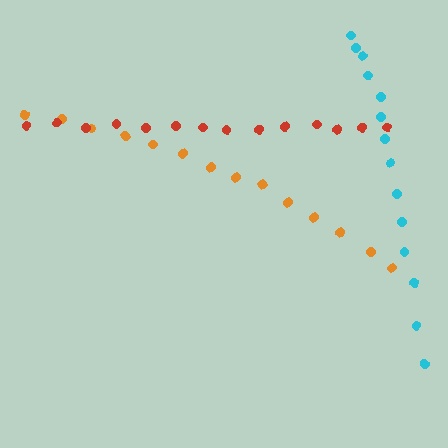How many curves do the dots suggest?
There are 3 distinct paths.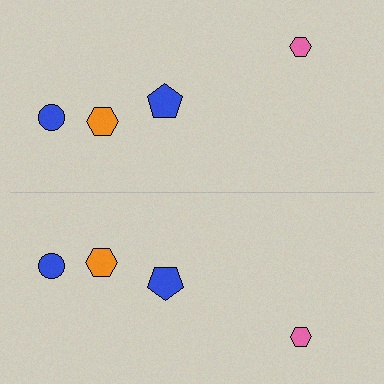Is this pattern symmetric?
Yes, this pattern has bilateral (reflection) symmetry.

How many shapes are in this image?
There are 8 shapes in this image.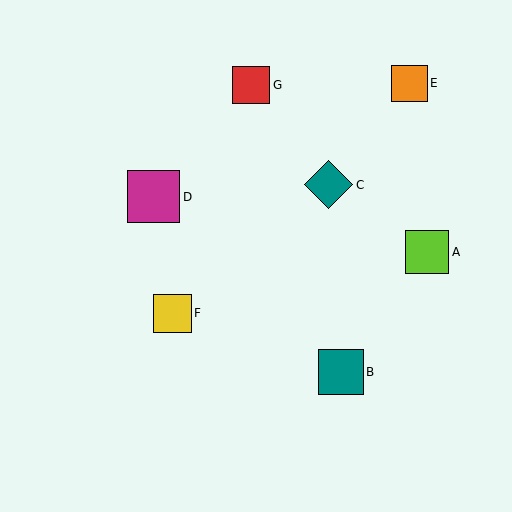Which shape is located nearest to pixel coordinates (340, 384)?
The teal square (labeled B) at (341, 372) is nearest to that location.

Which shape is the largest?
The magenta square (labeled D) is the largest.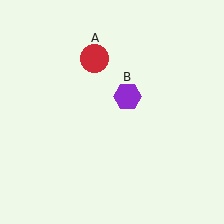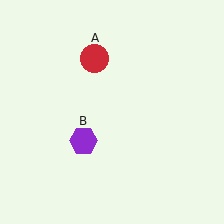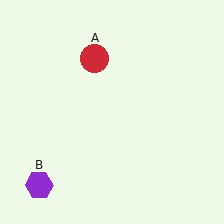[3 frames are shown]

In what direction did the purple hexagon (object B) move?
The purple hexagon (object B) moved down and to the left.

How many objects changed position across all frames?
1 object changed position: purple hexagon (object B).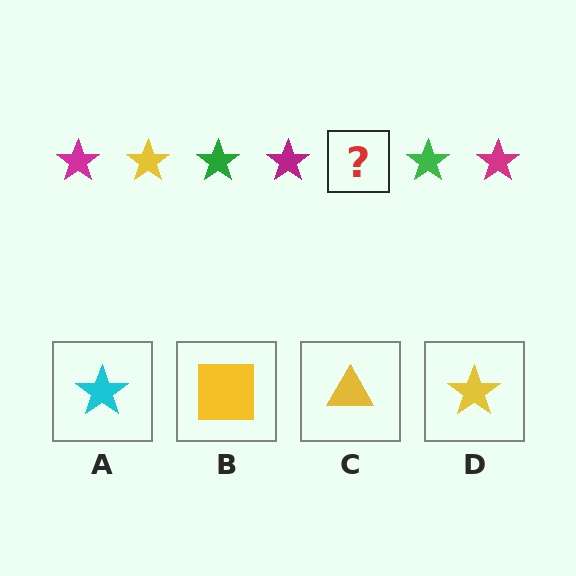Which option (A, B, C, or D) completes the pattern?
D.